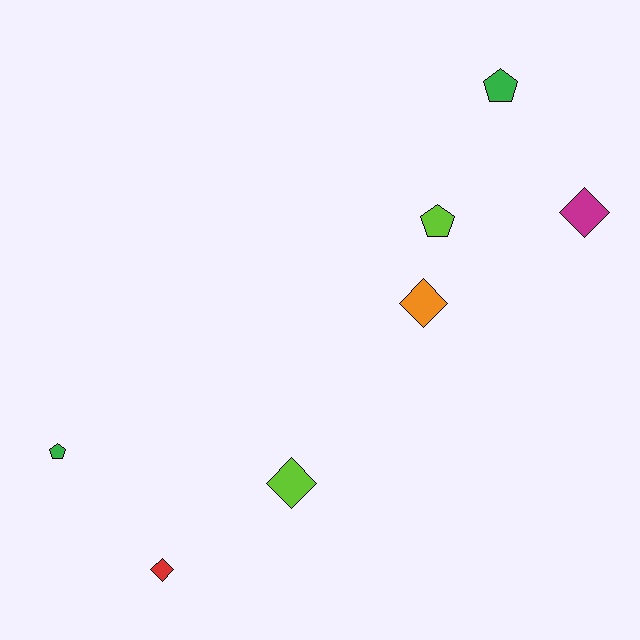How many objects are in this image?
There are 7 objects.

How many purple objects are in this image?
There are no purple objects.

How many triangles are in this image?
There are no triangles.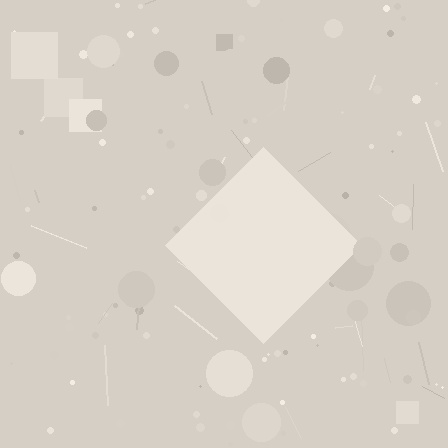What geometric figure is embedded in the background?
A diamond is embedded in the background.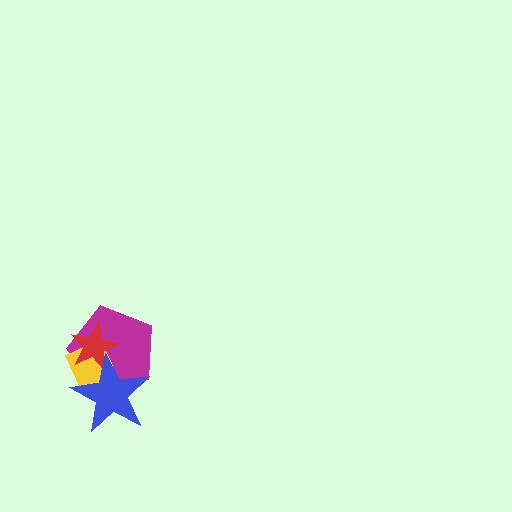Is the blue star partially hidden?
No, no other shape covers it.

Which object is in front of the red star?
The blue star is in front of the red star.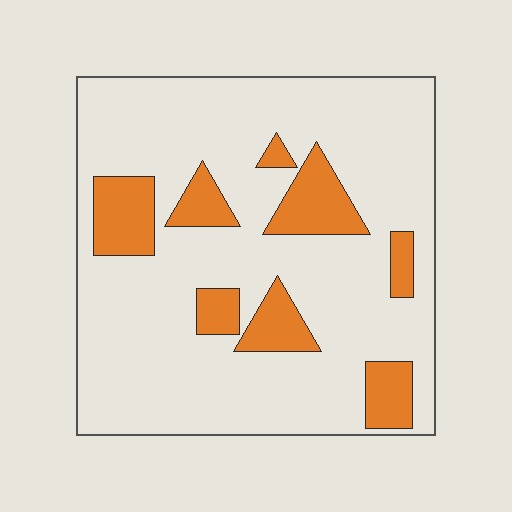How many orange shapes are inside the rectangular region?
8.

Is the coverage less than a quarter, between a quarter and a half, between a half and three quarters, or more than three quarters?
Less than a quarter.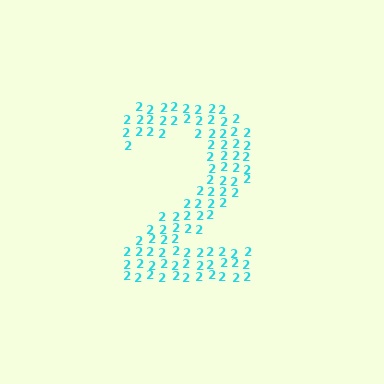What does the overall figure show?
The overall figure shows the digit 2.